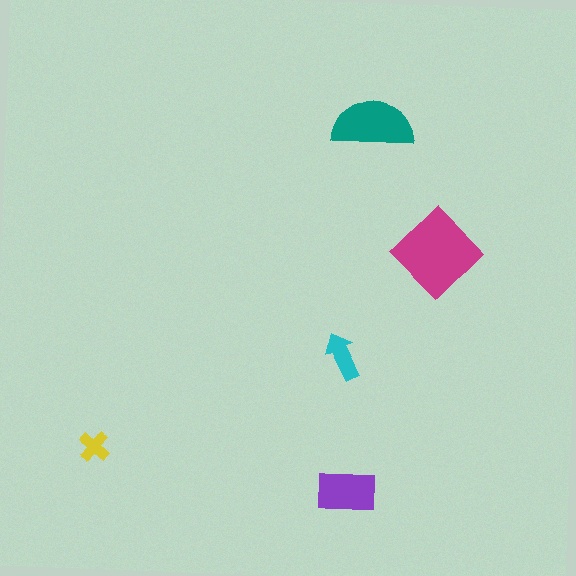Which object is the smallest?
The yellow cross.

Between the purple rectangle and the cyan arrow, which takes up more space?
The purple rectangle.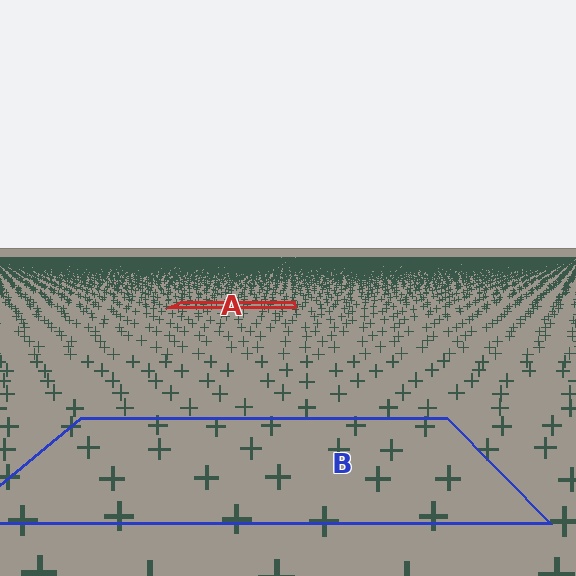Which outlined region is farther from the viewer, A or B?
Region A is farther from the viewer — the texture elements inside it appear smaller and more densely packed.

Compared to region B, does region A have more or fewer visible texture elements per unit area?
Region A has more texture elements per unit area — they are packed more densely because it is farther away.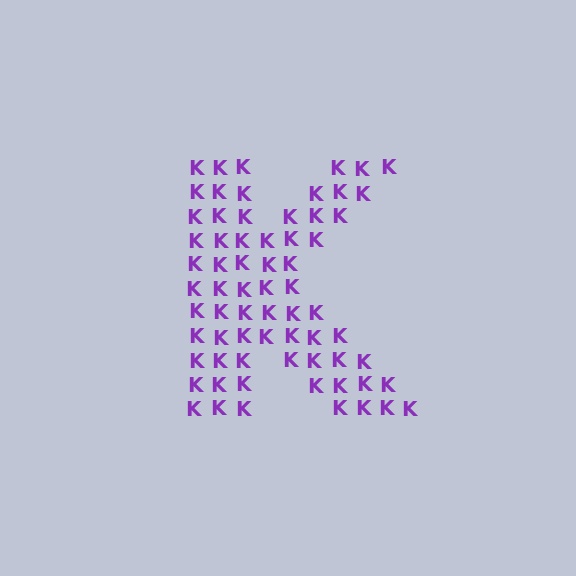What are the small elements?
The small elements are letter K's.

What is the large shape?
The large shape is the letter K.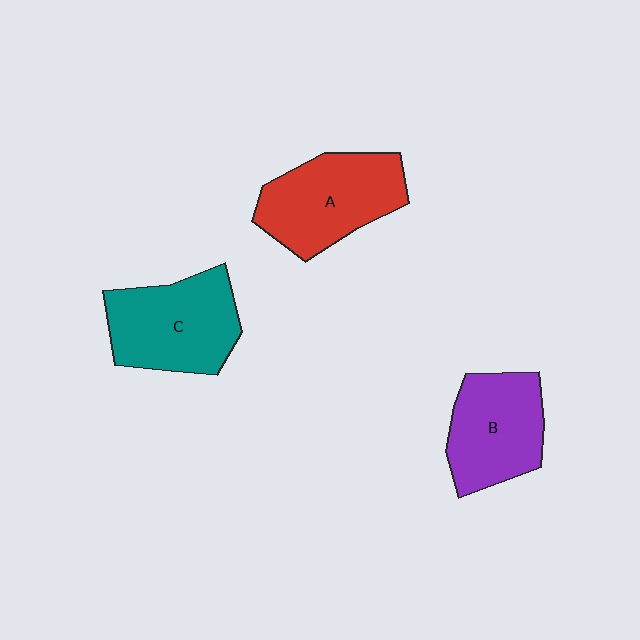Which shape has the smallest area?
Shape B (purple).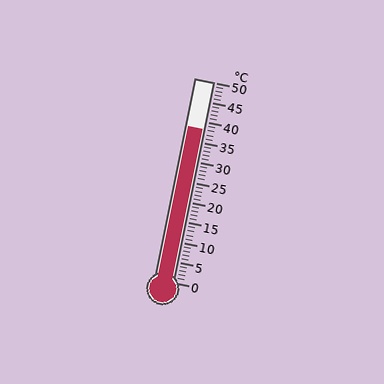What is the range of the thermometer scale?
The thermometer scale ranges from 0°C to 50°C.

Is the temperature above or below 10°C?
The temperature is above 10°C.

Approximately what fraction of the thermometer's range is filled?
The thermometer is filled to approximately 75% of its range.